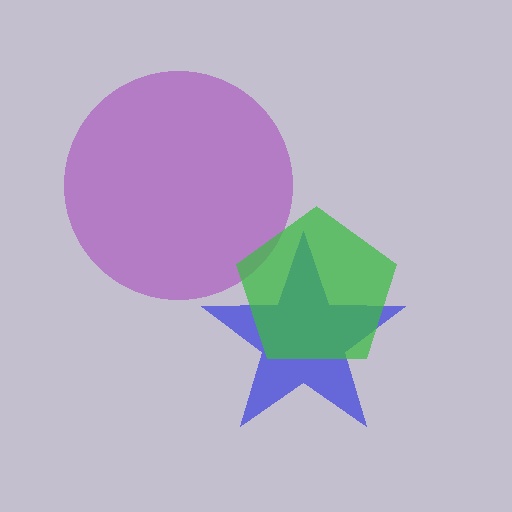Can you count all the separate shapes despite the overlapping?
Yes, there are 3 separate shapes.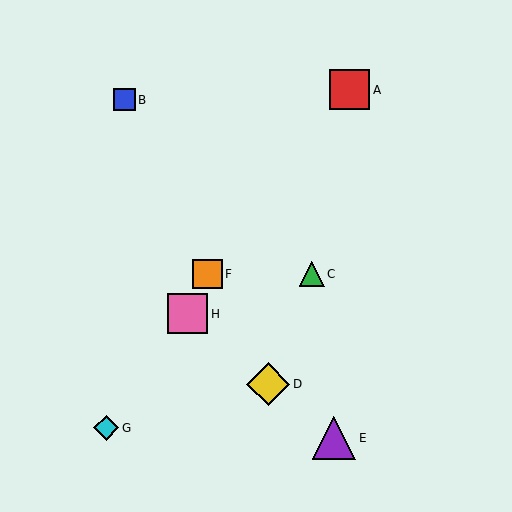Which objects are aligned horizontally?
Objects C, F are aligned horizontally.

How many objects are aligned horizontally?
2 objects (C, F) are aligned horizontally.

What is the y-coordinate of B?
Object B is at y≈100.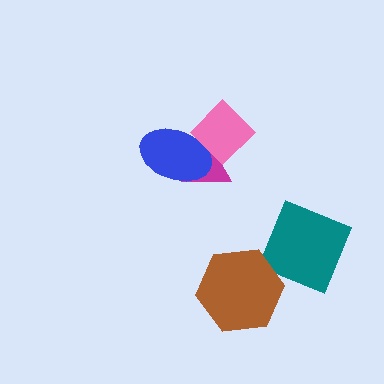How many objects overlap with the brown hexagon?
0 objects overlap with the brown hexagon.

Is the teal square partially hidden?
No, no other shape covers it.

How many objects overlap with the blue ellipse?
2 objects overlap with the blue ellipse.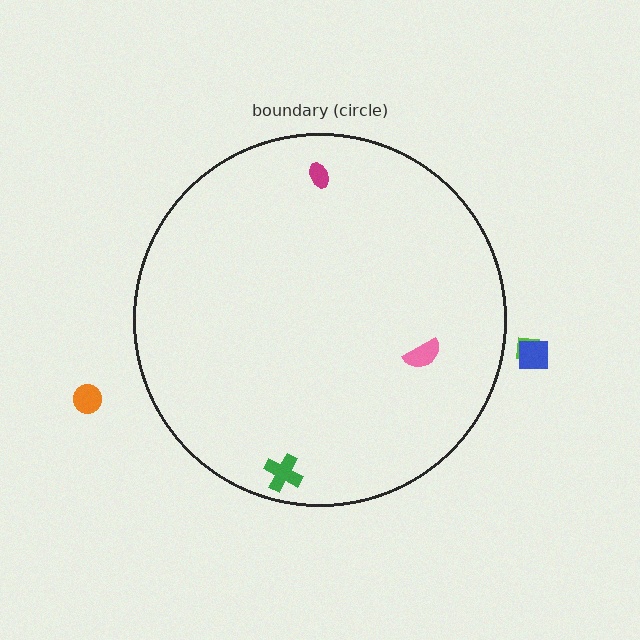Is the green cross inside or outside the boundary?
Inside.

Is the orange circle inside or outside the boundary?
Outside.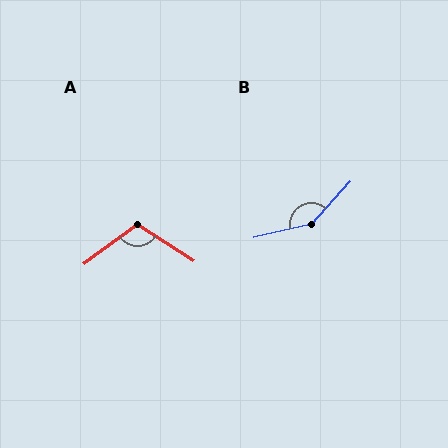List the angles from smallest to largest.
A (111°), B (146°).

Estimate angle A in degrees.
Approximately 111 degrees.